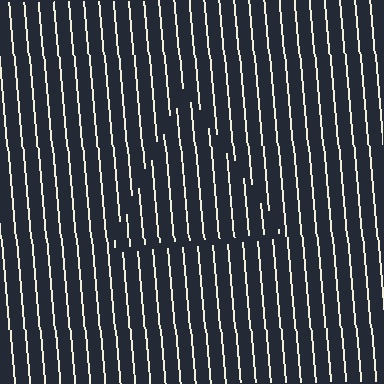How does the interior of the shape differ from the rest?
The interior of the shape contains the same grating, shifted by half a period — the contour is defined by the phase discontinuity where line-ends from the inner and outer gratings abut.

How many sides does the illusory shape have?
3 sides — the line-ends trace a triangle.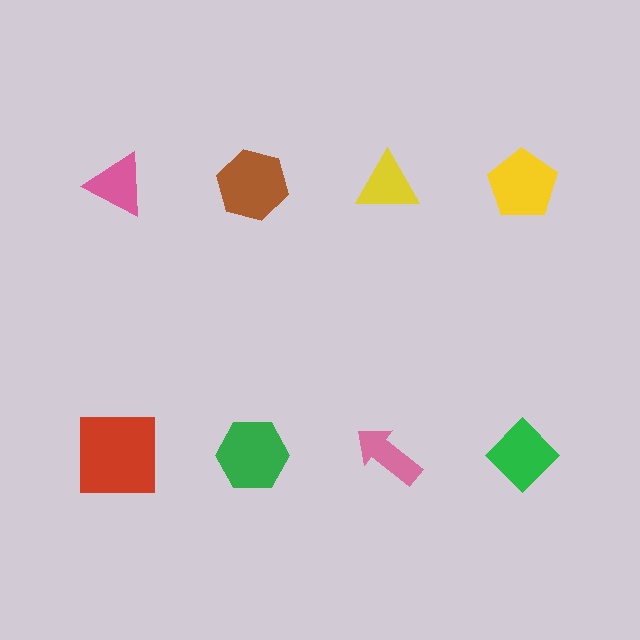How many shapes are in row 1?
4 shapes.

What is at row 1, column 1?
A pink triangle.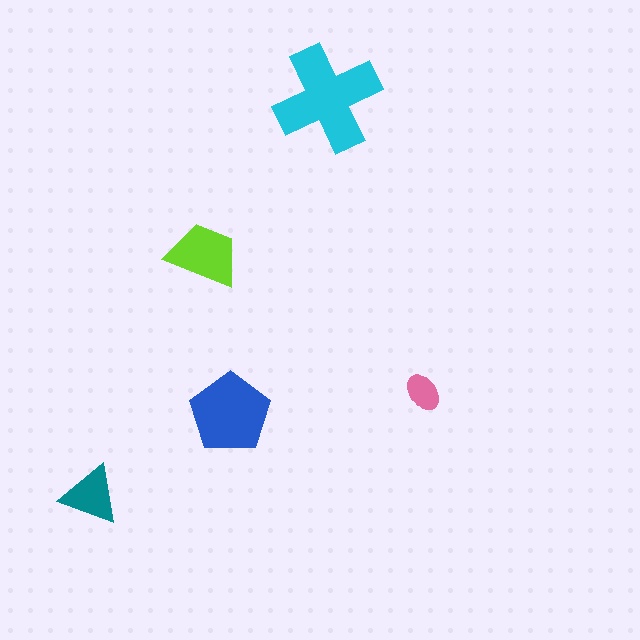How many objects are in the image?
There are 5 objects in the image.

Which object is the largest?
The cyan cross.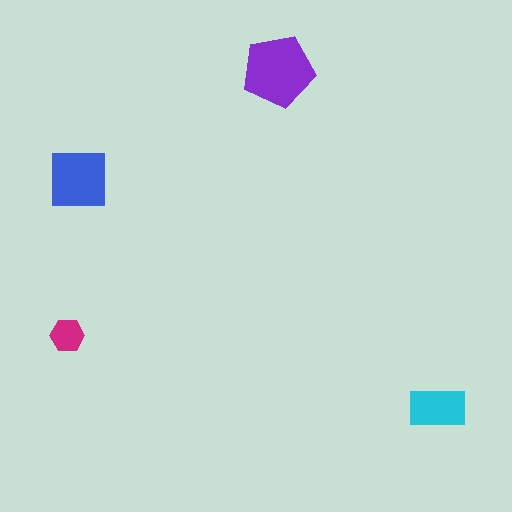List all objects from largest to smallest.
The purple pentagon, the blue square, the cyan rectangle, the magenta hexagon.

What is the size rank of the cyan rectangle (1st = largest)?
3rd.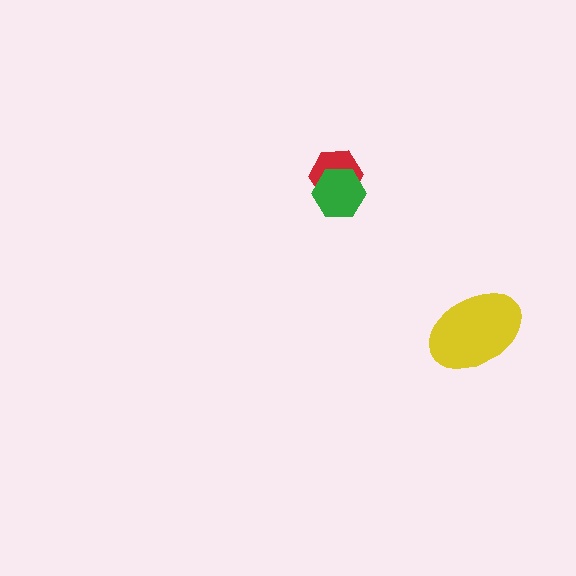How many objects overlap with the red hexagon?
1 object overlaps with the red hexagon.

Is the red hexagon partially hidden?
Yes, it is partially covered by another shape.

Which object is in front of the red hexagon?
The green hexagon is in front of the red hexagon.